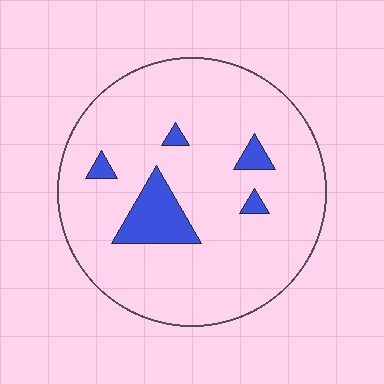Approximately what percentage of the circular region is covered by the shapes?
Approximately 10%.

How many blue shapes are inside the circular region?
5.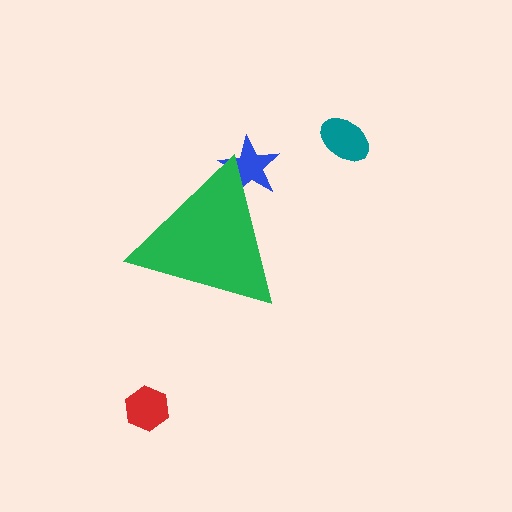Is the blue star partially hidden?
Yes, the blue star is partially hidden behind the green triangle.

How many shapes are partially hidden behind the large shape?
1 shape is partially hidden.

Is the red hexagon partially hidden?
No, the red hexagon is fully visible.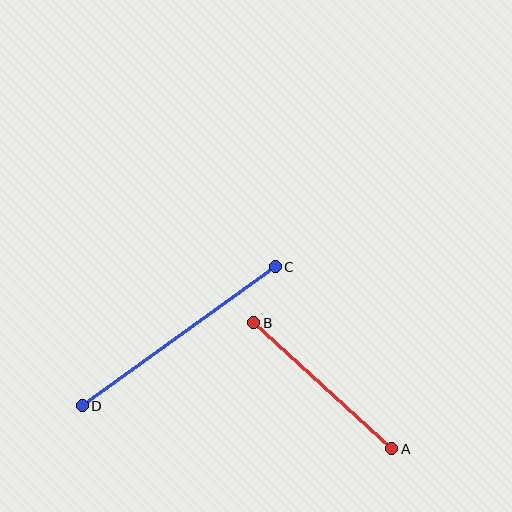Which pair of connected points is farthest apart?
Points C and D are farthest apart.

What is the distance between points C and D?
The distance is approximately 238 pixels.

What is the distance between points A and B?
The distance is approximately 187 pixels.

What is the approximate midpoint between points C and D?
The midpoint is at approximately (179, 336) pixels.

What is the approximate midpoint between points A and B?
The midpoint is at approximately (323, 386) pixels.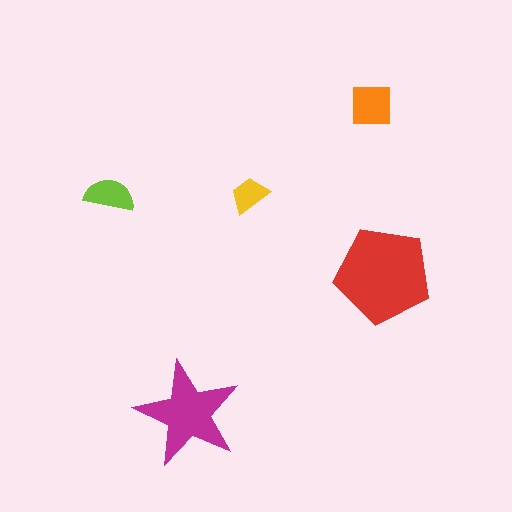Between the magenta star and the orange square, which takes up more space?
The magenta star.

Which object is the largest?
The red pentagon.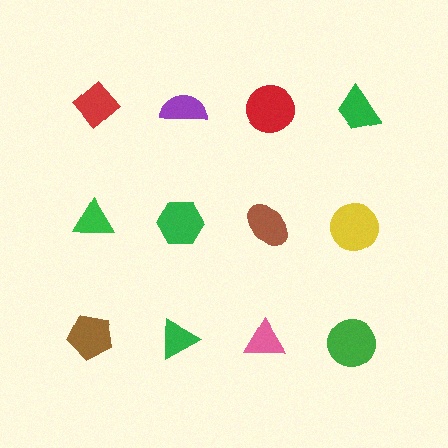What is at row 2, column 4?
A yellow circle.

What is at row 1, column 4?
A green trapezoid.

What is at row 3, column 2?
A green triangle.